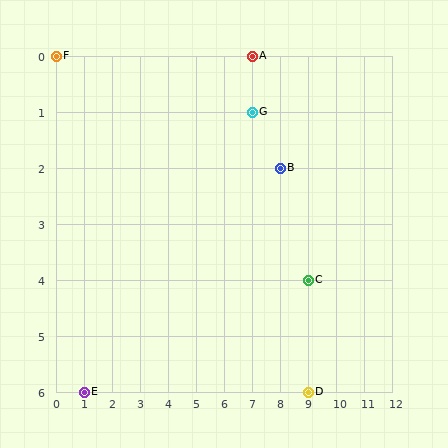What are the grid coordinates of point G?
Point G is at grid coordinates (7, 1).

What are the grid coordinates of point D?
Point D is at grid coordinates (9, 6).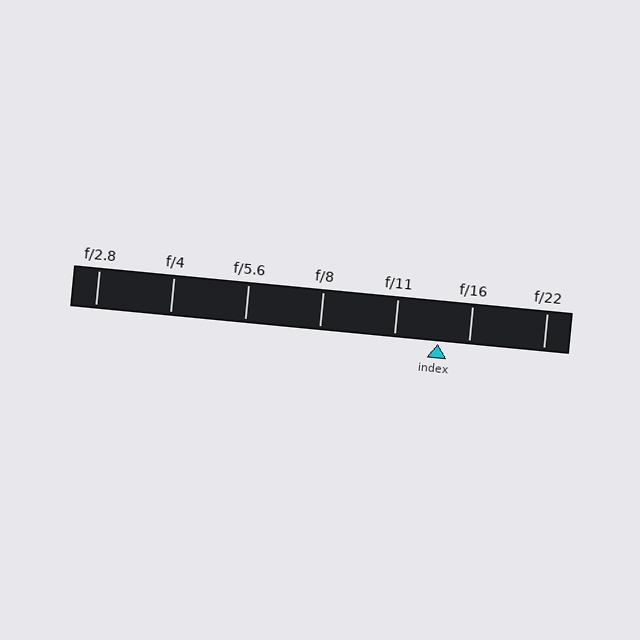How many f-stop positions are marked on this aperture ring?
There are 7 f-stop positions marked.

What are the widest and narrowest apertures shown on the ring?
The widest aperture shown is f/2.8 and the narrowest is f/22.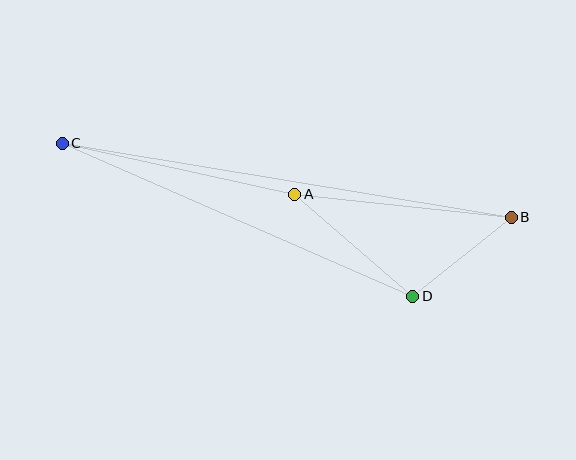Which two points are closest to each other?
Points B and D are closest to each other.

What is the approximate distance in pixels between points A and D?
The distance between A and D is approximately 156 pixels.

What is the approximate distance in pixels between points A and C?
The distance between A and C is approximately 238 pixels.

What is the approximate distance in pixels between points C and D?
The distance between C and D is approximately 383 pixels.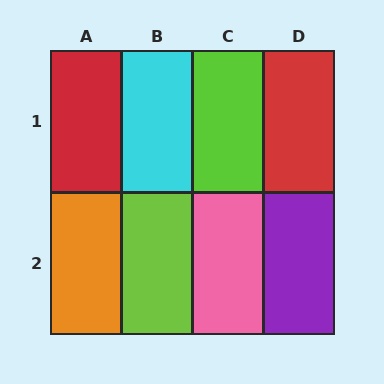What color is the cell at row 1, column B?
Cyan.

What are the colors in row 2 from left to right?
Orange, lime, pink, purple.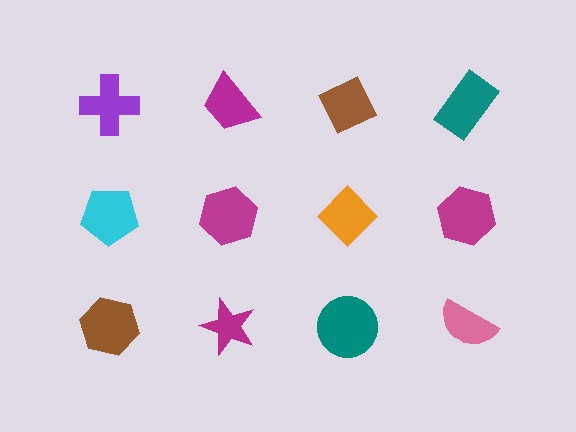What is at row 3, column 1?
A brown hexagon.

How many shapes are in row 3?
4 shapes.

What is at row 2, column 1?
A cyan pentagon.